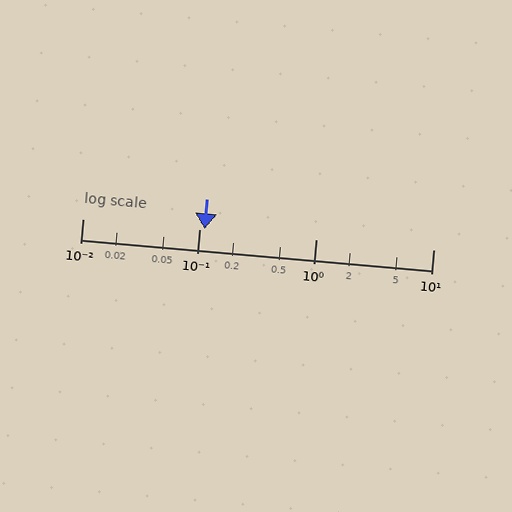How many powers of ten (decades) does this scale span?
The scale spans 3 decades, from 0.01 to 10.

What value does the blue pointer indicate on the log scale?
The pointer indicates approximately 0.11.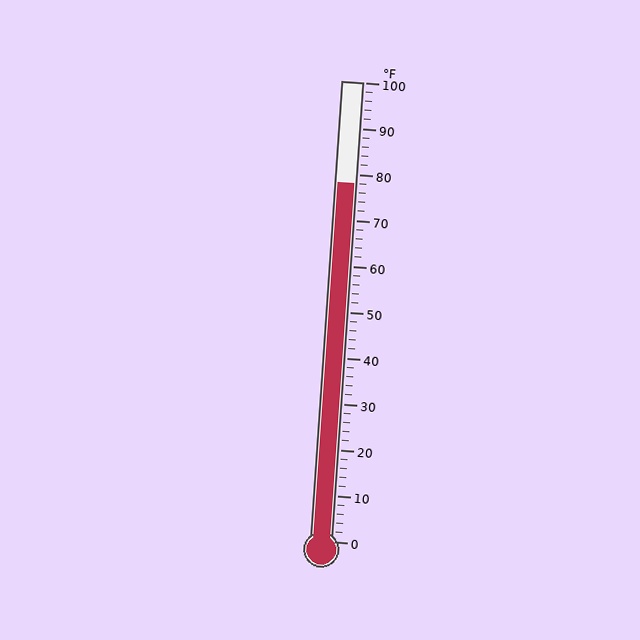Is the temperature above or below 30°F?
The temperature is above 30°F.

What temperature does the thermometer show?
The thermometer shows approximately 78°F.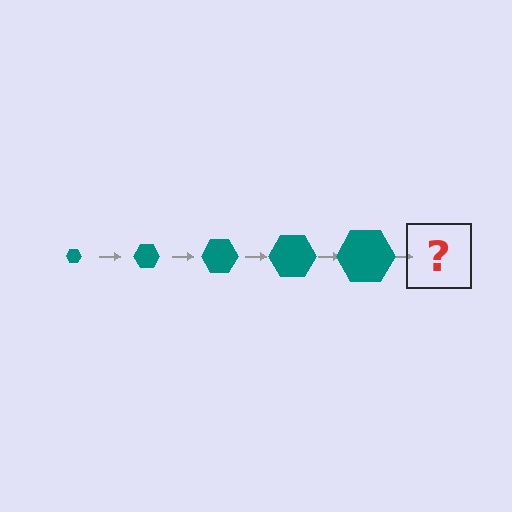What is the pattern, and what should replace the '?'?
The pattern is that the hexagon gets progressively larger each step. The '?' should be a teal hexagon, larger than the previous one.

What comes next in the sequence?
The next element should be a teal hexagon, larger than the previous one.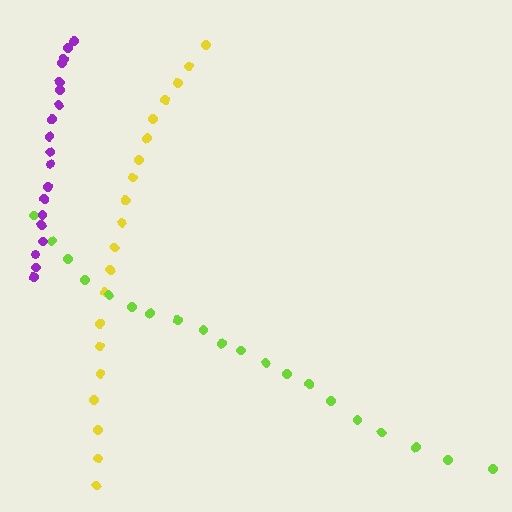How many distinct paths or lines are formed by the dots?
There are 3 distinct paths.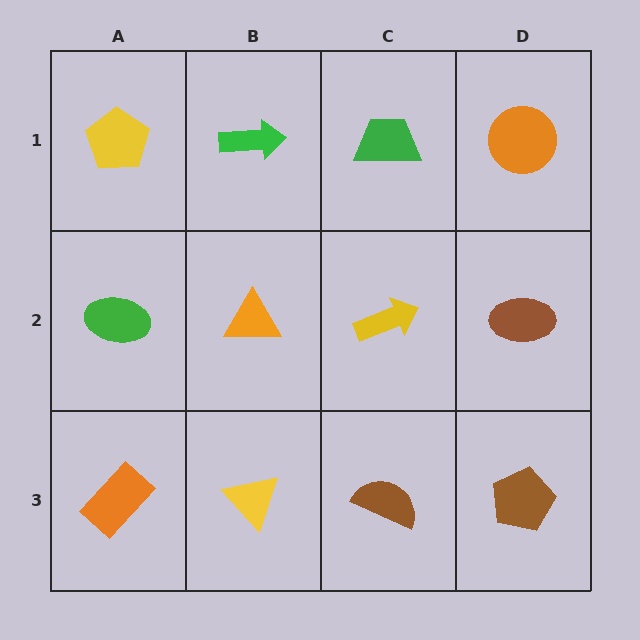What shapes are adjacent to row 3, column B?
An orange triangle (row 2, column B), an orange rectangle (row 3, column A), a brown semicircle (row 3, column C).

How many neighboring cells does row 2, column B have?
4.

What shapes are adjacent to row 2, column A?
A yellow pentagon (row 1, column A), an orange rectangle (row 3, column A), an orange triangle (row 2, column B).